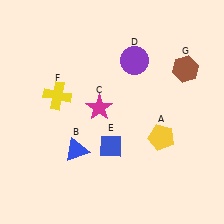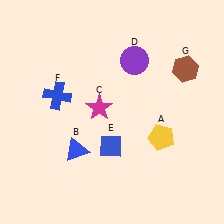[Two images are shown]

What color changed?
The cross (F) changed from yellow in Image 1 to blue in Image 2.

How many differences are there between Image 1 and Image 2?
There is 1 difference between the two images.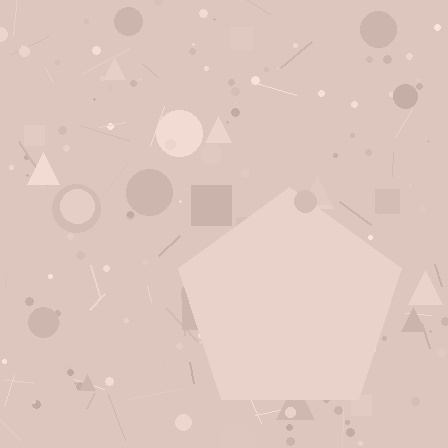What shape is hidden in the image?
A pentagon is hidden in the image.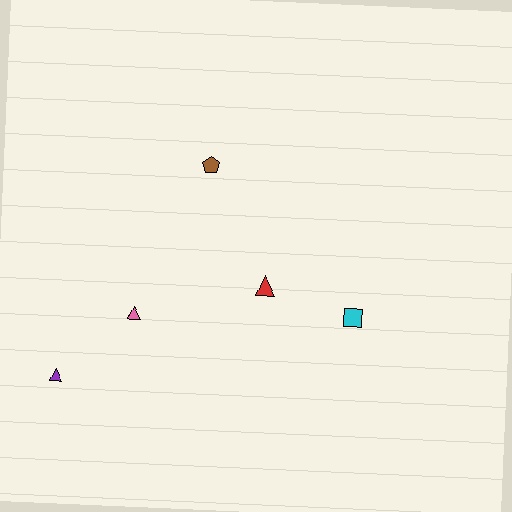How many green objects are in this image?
There are no green objects.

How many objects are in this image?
There are 5 objects.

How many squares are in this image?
There is 1 square.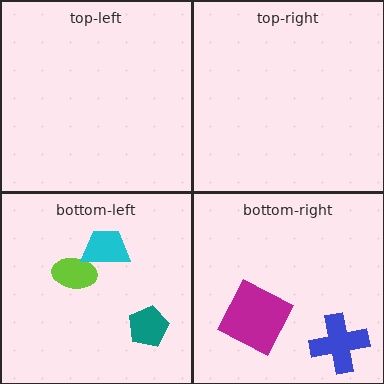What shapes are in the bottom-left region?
The lime ellipse, the teal pentagon, the cyan trapezoid.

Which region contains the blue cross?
The bottom-right region.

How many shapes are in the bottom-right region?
2.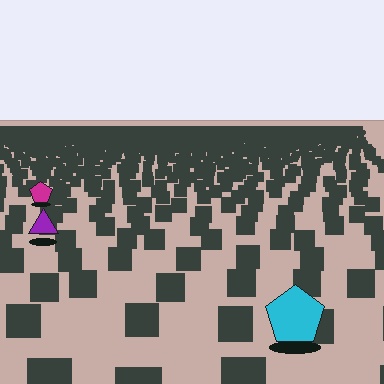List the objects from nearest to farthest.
From nearest to farthest: the cyan pentagon, the purple triangle, the magenta pentagon.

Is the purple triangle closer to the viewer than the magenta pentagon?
Yes. The purple triangle is closer — you can tell from the texture gradient: the ground texture is coarser near it.